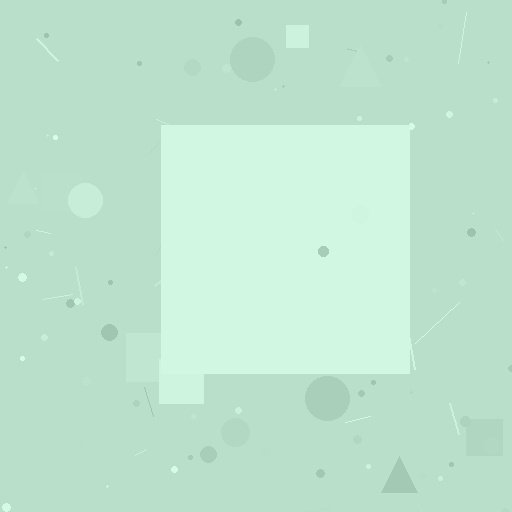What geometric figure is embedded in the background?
A square is embedded in the background.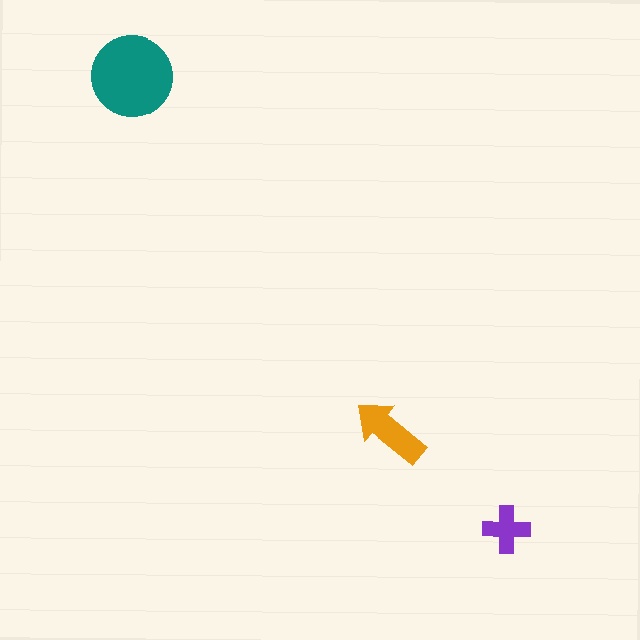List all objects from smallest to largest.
The purple cross, the orange arrow, the teal circle.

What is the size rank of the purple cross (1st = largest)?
3rd.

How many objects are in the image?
There are 3 objects in the image.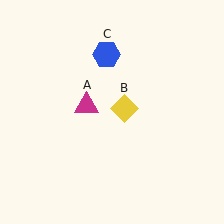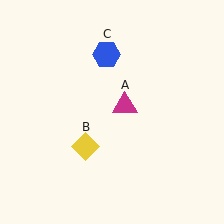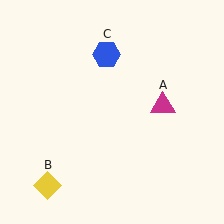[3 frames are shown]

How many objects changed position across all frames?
2 objects changed position: magenta triangle (object A), yellow diamond (object B).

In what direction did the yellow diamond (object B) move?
The yellow diamond (object B) moved down and to the left.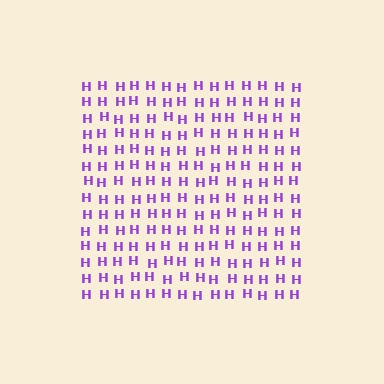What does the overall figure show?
The overall figure shows a square.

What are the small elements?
The small elements are letter H's.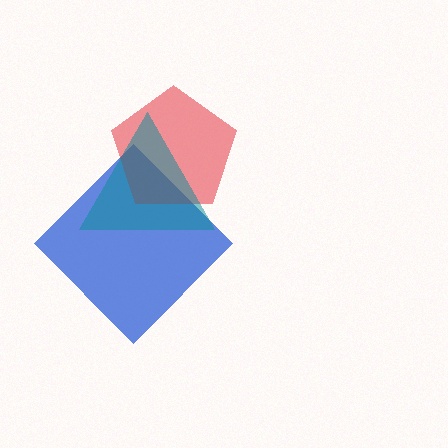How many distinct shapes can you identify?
There are 3 distinct shapes: a blue diamond, a red pentagon, a teal triangle.